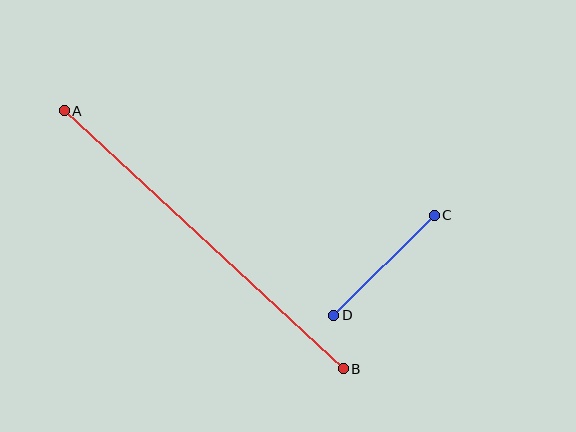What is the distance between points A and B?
The distance is approximately 380 pixels.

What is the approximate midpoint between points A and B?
The midpoint is at approximately (204, 240) pixels.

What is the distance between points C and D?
The distance is approximately 142 pixels.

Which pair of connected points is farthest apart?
Points A and B are farthest apart.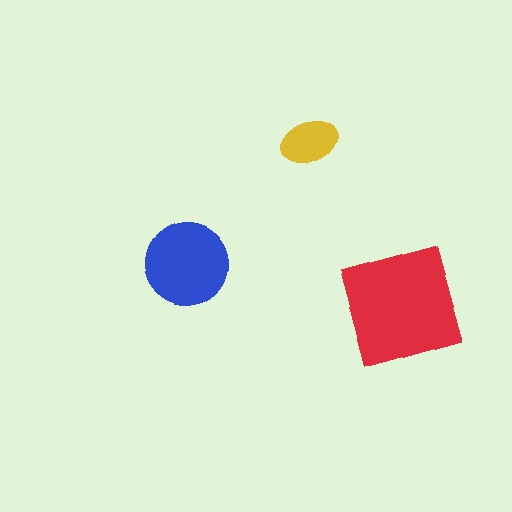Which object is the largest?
The red square.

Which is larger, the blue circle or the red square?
The red square.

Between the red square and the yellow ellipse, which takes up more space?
The red square.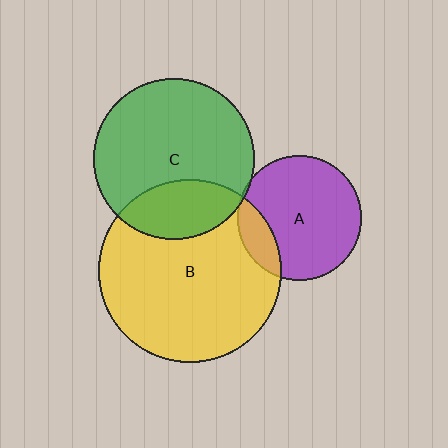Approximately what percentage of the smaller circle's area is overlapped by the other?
Approximately 25%.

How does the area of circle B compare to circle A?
Approximately 2.2 times.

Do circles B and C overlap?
Yes.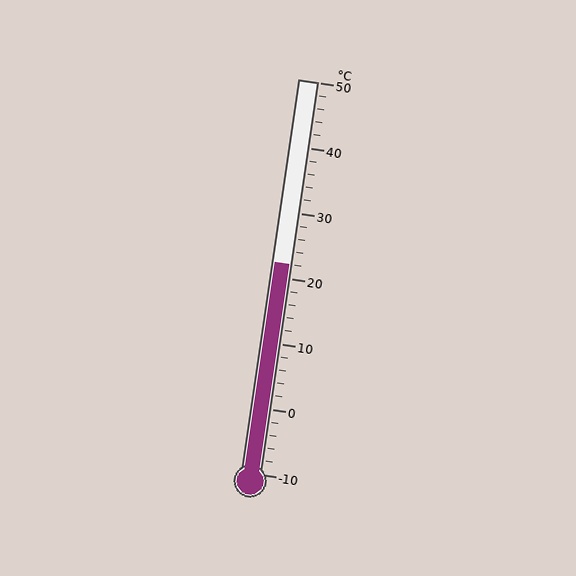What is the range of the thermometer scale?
The thermometer scale ranges from -10°C to 50°C.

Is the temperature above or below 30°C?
The temperature is below 30°C.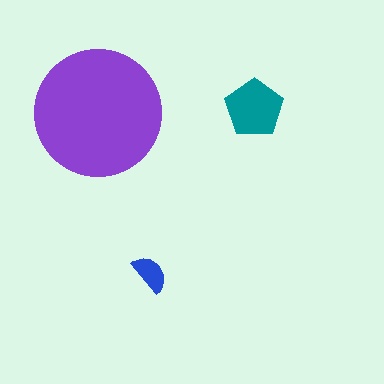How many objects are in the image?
There are 3 objects in the image.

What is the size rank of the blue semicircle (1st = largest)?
3rd.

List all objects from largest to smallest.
The purple circle, the teal pentagon, the blue semicircle.